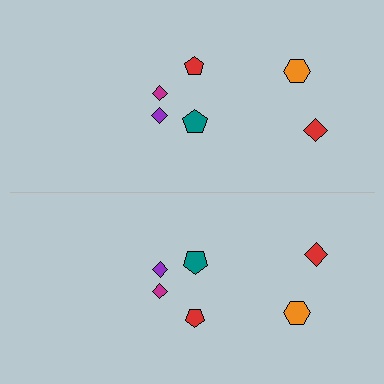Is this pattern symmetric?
Yes, this pattern has bilateral (reflection) symmetry.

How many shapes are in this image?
There are 12 shapes in this image.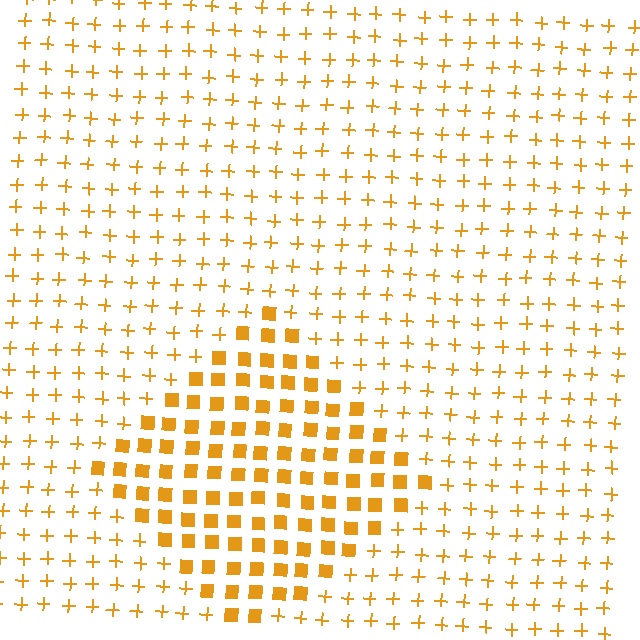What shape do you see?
I see a diamond.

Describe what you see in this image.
The image is filled with small orange elements arranged in a uniform grid. A diamond-shaped region contains squares, while the surrounding area contains plus signs. The boundary is defined purely by the change in element shape.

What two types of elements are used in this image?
The image uses squares inside the diamond region and plus signs outside it.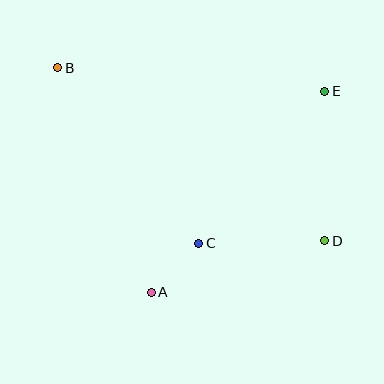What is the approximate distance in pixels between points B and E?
The distance between B and E is approximately 268 pixels.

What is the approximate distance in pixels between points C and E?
The distance between C and E is approximately 197 pixels.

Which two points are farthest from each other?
Points B and D are farthest from each other.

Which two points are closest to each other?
Points A and C are closest to each other.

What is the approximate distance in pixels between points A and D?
The distance between A and D is approximately 181 pixels.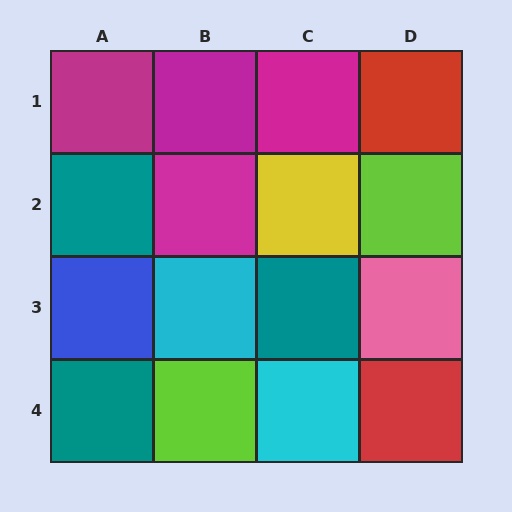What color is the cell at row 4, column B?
Lime.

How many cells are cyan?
2 cells are cyan.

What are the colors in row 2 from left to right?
Teal, magenta, yellow, lime.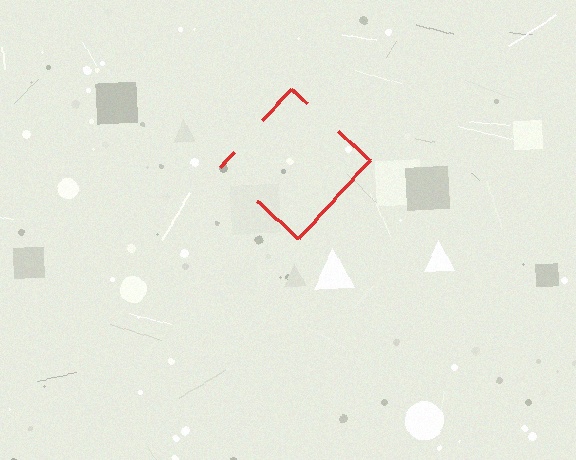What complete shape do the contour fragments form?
The contour fragments form a diamond.